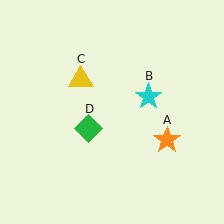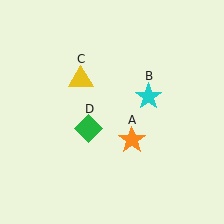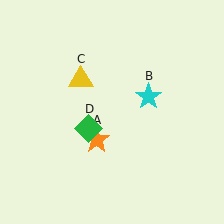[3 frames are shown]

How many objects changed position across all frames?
1 object changed position: orange star (object A).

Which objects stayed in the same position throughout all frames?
Cyan star (object B) and yellow triangle (object C) and green diamond (object D) remained stationary.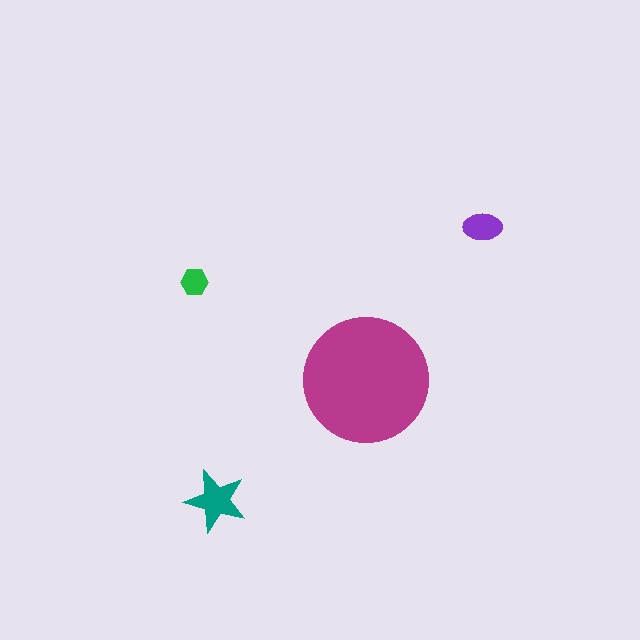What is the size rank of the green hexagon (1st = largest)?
4th.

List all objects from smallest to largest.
The green hexagon, the purple ellipse, the teal star, the magenta circle.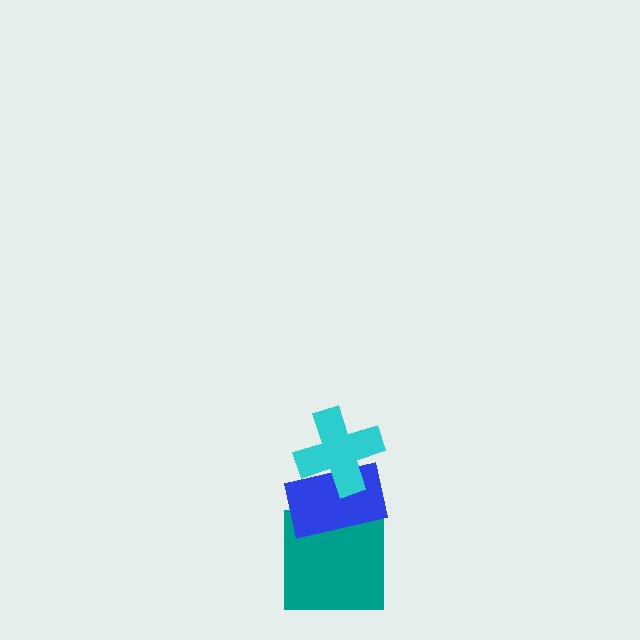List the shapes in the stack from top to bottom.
From top to bottom: the cyan cross, the blue rectangle, the teal square.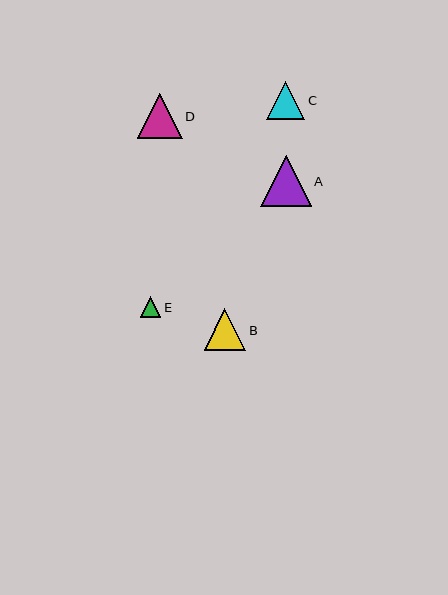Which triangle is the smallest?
Triangle E is the smallest with a size of approximately 21 pixels.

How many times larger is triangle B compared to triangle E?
Triangle B is approximately 2.0 times the size of triangle E.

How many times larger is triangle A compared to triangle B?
Triangle A is approximately 1.2 times the size of triangle B.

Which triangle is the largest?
Triangle A is the largest with a size of approximately 51 pixels.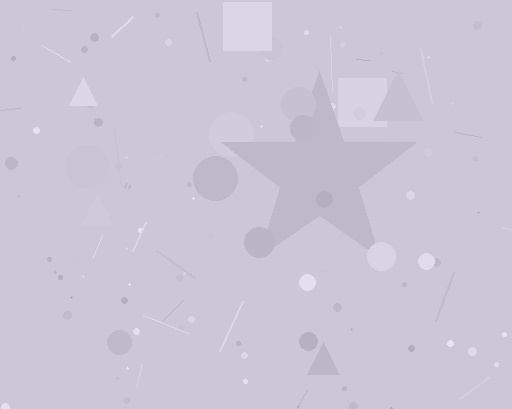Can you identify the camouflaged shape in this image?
The camouflaged shape is a star.